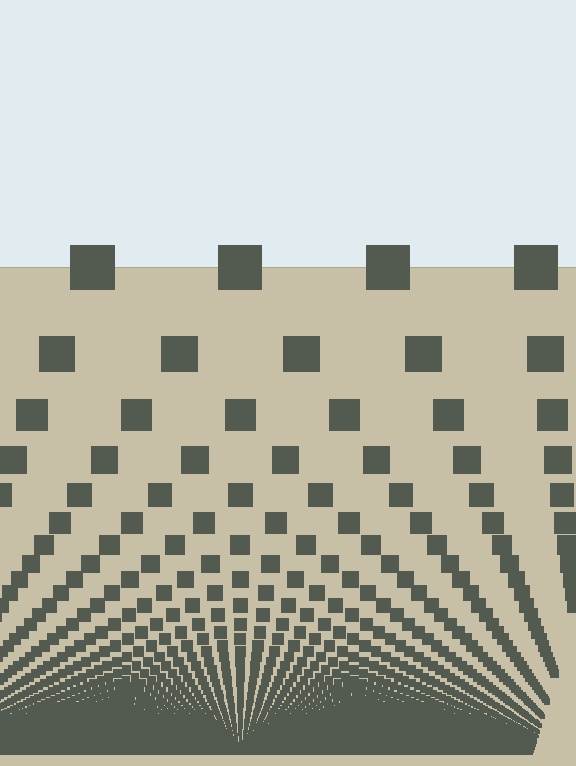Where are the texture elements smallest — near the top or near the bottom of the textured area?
Near the bottom.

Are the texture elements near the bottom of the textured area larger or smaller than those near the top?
Smaller. The gradient is inverted — elements near the bottom are smaller and denser.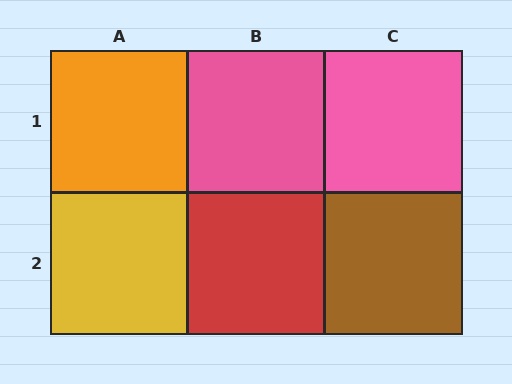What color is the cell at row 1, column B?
Pink.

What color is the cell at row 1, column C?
Pink.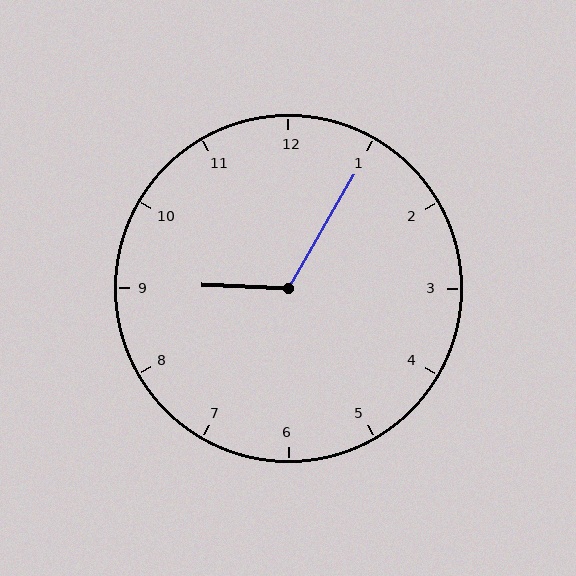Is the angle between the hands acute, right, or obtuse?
It is obtuse.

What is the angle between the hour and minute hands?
Approximately 118 degrees.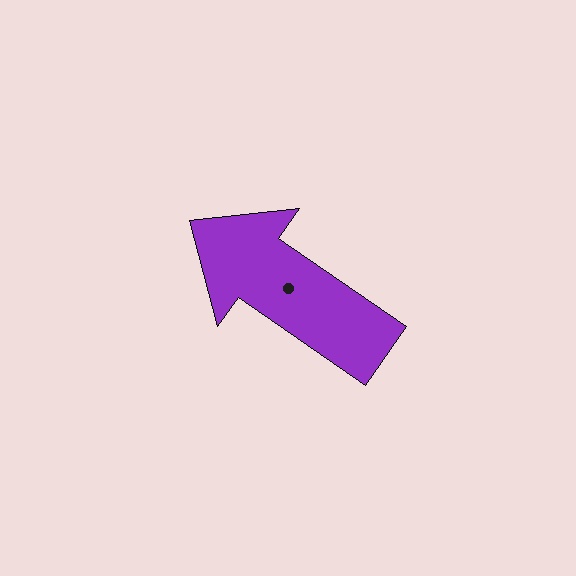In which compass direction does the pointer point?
Northwest.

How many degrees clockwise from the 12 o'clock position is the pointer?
Approximately 305 degrees.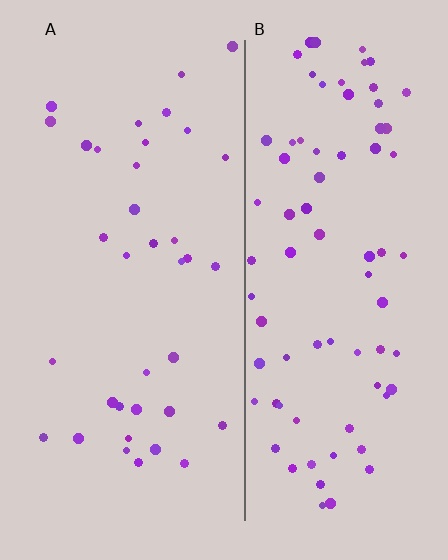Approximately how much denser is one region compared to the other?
Approximately 2.2× — region B over region A.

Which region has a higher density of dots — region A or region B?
B (the right).